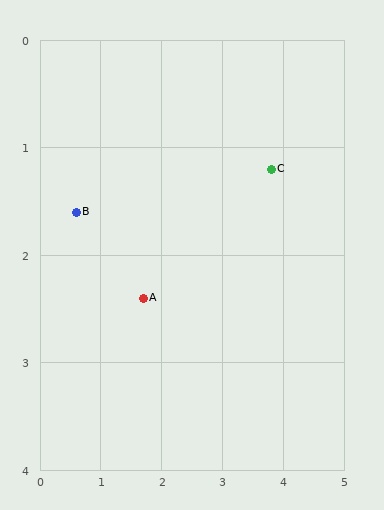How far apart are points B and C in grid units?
Points B and C are about 3.2 grid units apart.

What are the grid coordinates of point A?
Point A is at approximately (1.7, 2.4).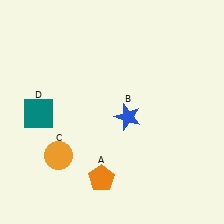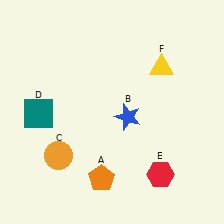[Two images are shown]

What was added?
A red hexagon (E), a yellow triangle (F) were added in Image 2.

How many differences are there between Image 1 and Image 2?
There are 2 differences between the two images.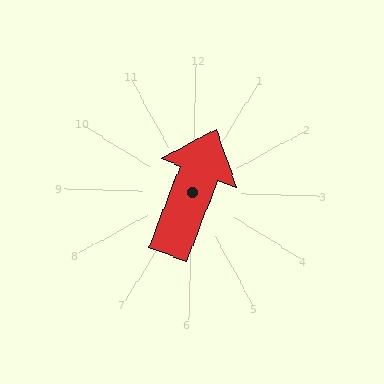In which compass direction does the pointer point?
North.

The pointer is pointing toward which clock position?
Roughly 1 o'clock.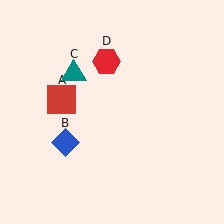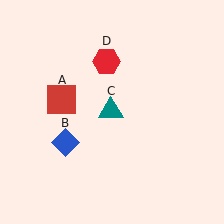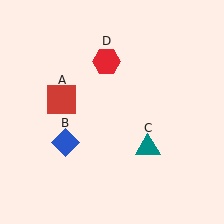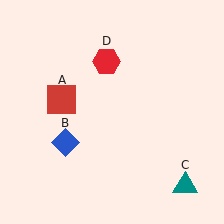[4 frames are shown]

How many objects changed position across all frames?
1 object changed position: teal triangle (object C).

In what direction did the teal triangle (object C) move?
The teal triangle (object C) moved down and to the right.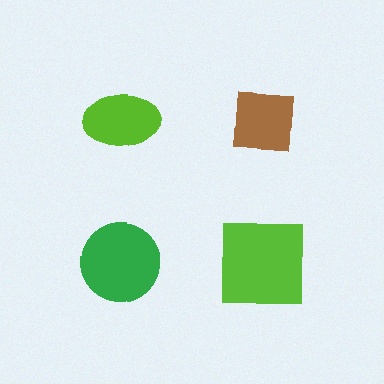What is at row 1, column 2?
A brown square.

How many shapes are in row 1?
2 shapes.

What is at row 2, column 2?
A lime square.